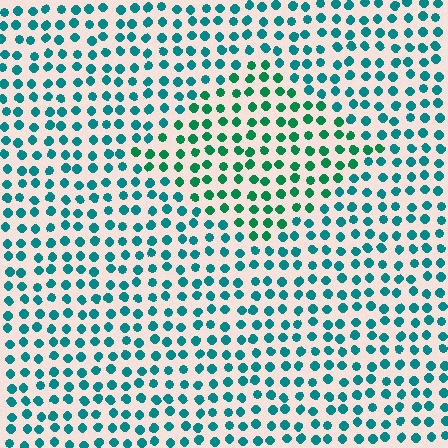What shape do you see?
I see a diamond.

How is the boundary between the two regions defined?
The boundary is defined purely by a slight shift in hue (about 29 degrees). Spacing, size, and orientation are identical on both sides.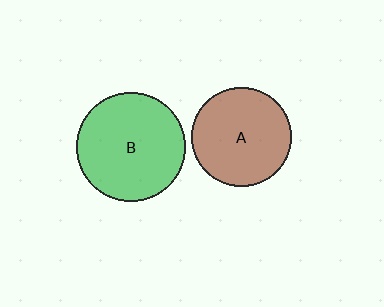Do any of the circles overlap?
No, none of the circles overlap.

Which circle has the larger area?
Circle B (green).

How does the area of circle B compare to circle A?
Approximately 1.2 times.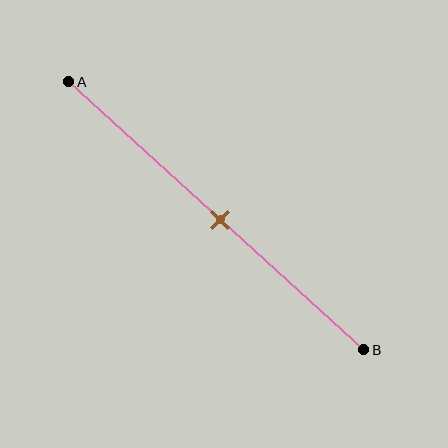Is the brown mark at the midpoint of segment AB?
Yes, the mark is approximately at the midpoint.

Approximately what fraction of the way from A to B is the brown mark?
The brown mark is approximately 50% of the way from A to B.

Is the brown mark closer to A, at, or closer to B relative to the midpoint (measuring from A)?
The brown mark is approximately at the midpoint of segment AB.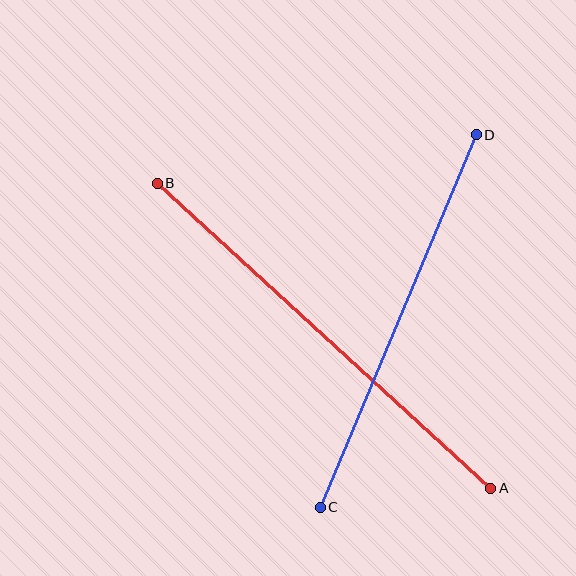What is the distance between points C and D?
The distance is approximately 404 pixels.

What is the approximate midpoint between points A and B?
The midpoint is at approximately (324, 336) pixels.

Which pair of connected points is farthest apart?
Points A and B are farthest apart.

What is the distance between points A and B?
The distance is approximately 452 pixels.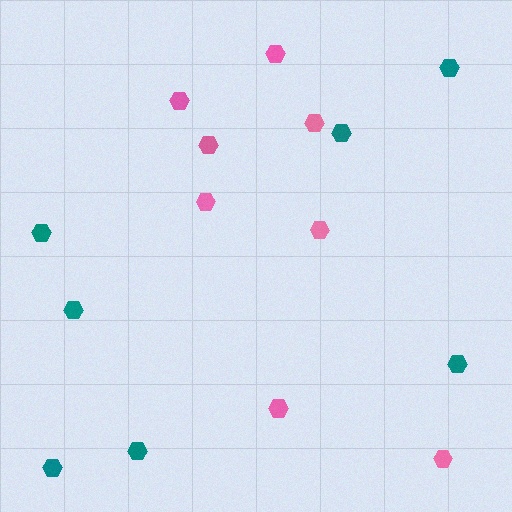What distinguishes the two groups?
There are 2 groups: one group of teal hexagons (7) and one group of pink hexagons (8).